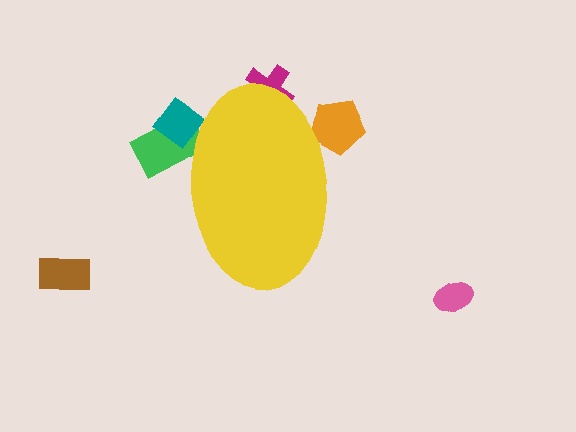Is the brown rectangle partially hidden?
No, the brown rectangle is fully visible.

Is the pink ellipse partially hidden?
No, the pink ellipse is fully visible.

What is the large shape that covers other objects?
A yellow ellipse.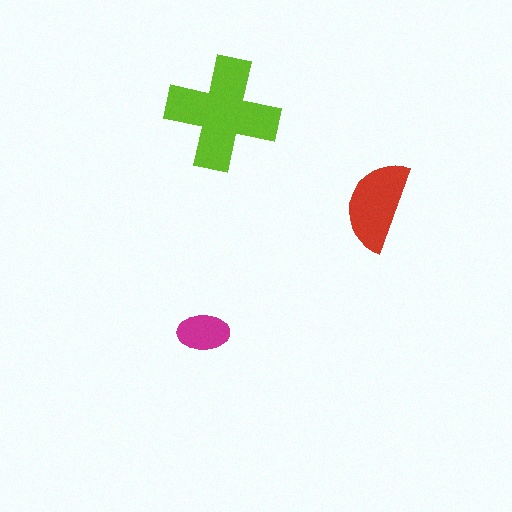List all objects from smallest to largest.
The magenta ellipse, the red semicircle, the lime cross.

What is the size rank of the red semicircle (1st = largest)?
2nd.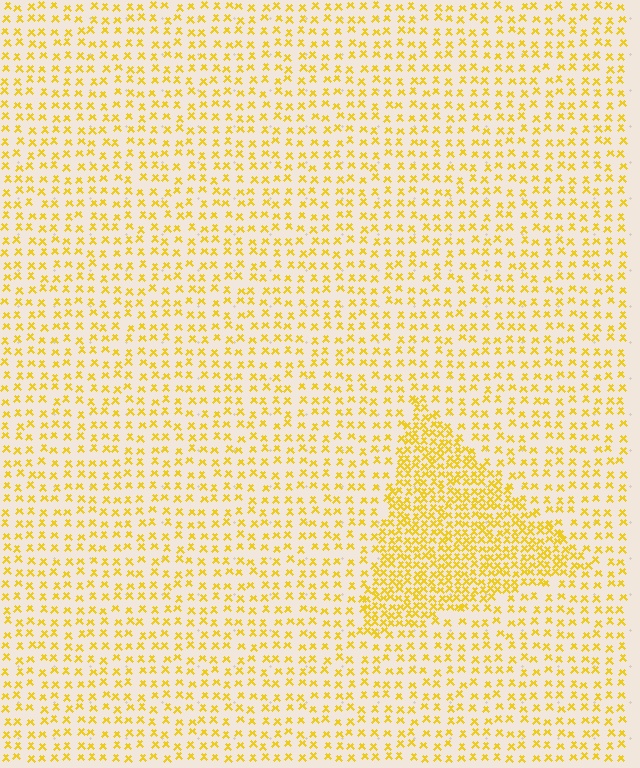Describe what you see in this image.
The image contains small yellow elements arranged at two different densities. A triangle-shaped region is visible where the elements are more densely packed than the surrounding area.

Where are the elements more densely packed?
The elements are more densely packed inside the triangle boundary.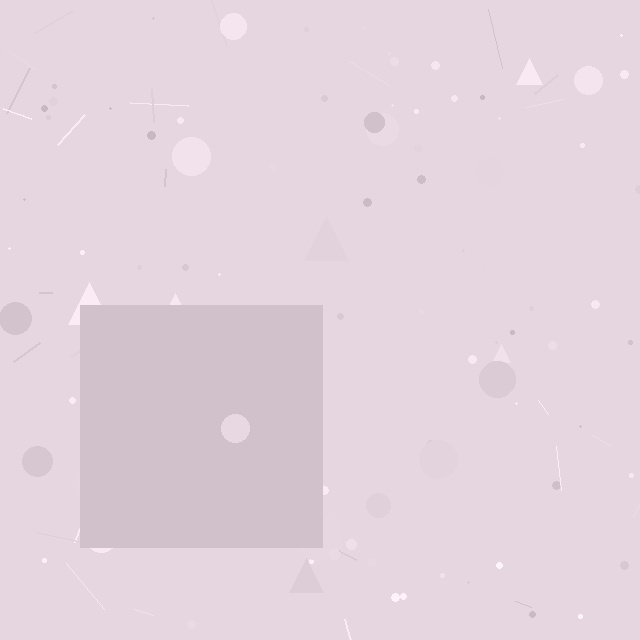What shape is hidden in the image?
A square is hidden in the image.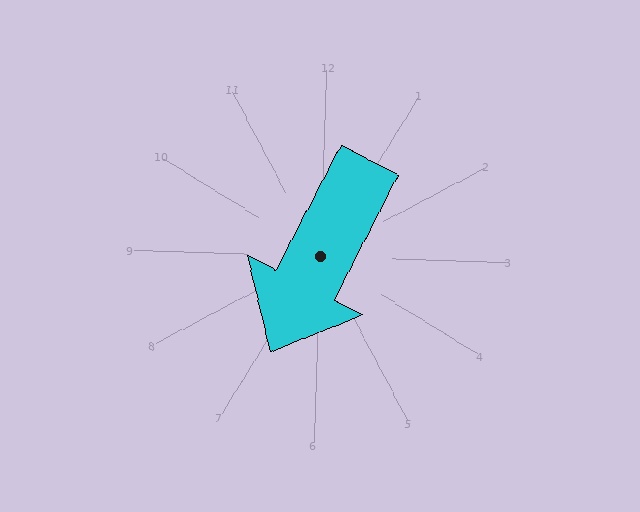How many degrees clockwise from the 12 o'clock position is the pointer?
Approximately 205 degrees.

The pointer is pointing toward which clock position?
Roughly 7 o'clock.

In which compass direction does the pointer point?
Southwest.